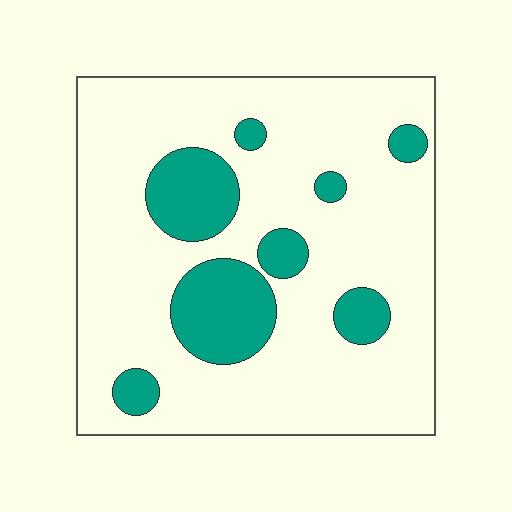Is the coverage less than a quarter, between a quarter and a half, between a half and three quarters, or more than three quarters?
Less than a quarter.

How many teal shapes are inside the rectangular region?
8.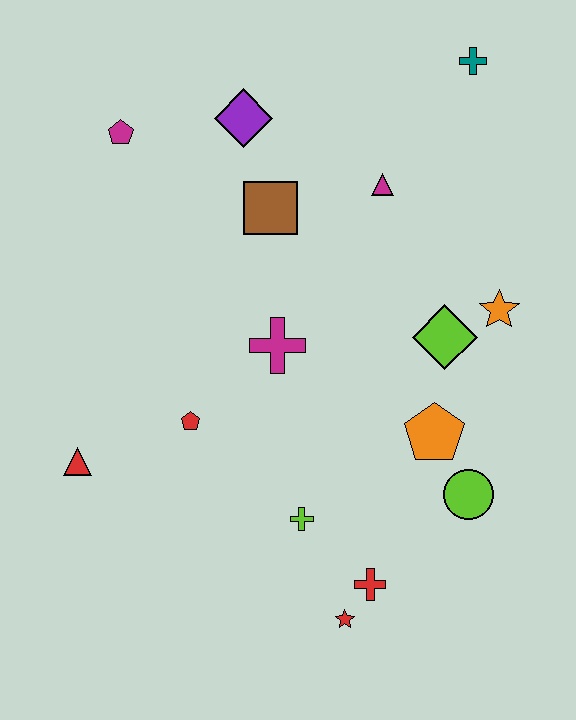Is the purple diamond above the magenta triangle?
Yes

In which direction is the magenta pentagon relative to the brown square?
The magenta pentagon is to the left of the brown square.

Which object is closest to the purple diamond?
The brown square is closest to the purple diamond.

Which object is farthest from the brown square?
The red star is farthest from the brown square.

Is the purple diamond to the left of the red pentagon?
No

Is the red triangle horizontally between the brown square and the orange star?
No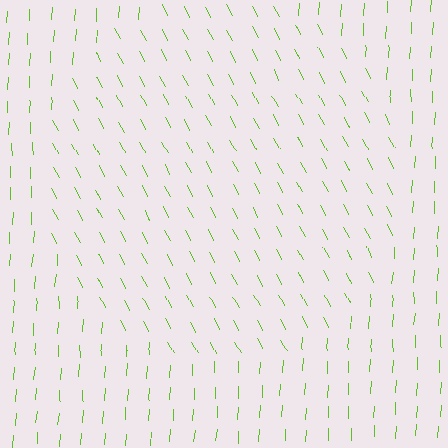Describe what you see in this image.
The image is filled with small lime line segments. A circle region in the image has lines oriented differently from the surrounding lines, creating a visible texture boundary.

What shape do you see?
I see a circle.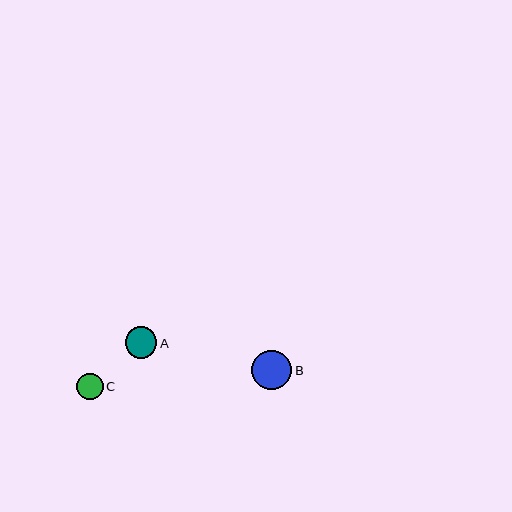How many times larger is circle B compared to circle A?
Circle B is approximately 1.3 times the size of circle A.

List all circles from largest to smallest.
From largest to smallest: B, A, C.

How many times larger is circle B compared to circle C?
Circle B is approximately 1.5 times the size of circle C.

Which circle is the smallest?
Circle C is the smallest with a size of approximately 26 pixels.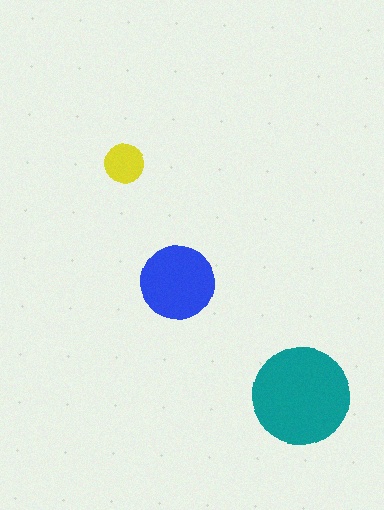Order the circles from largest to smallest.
the teal one, the blue one, the yellow one.